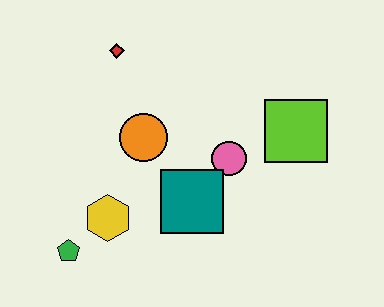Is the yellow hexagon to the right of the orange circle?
No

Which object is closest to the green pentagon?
The yellow hexagon is closest to the green pentagon.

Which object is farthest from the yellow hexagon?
The lime square is farthest from the yellow hexagon.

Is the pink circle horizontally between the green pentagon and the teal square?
No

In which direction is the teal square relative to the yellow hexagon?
The teal square is to the right of the yellow hexagon.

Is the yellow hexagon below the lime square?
Yes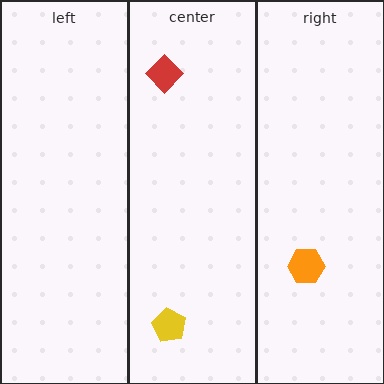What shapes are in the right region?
The orange hexagon.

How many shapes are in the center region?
2.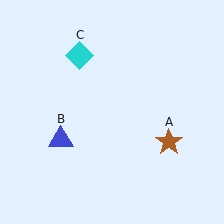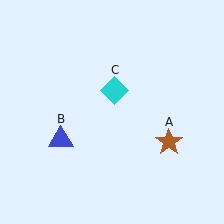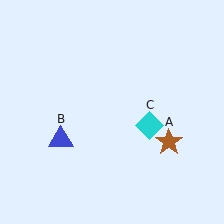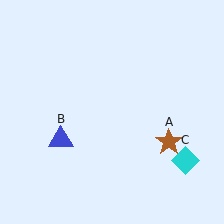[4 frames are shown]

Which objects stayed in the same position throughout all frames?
Brown star (object A) and blue triangle (object B) remained stationary.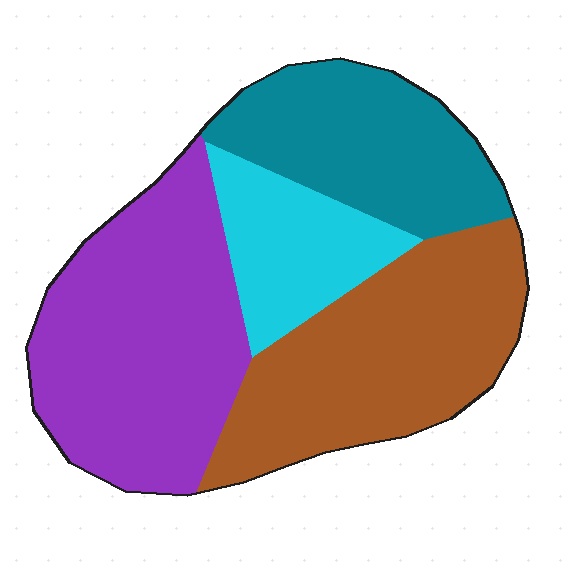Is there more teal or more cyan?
Teal.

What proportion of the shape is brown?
Brown takes up between a sixth and a third of the shape.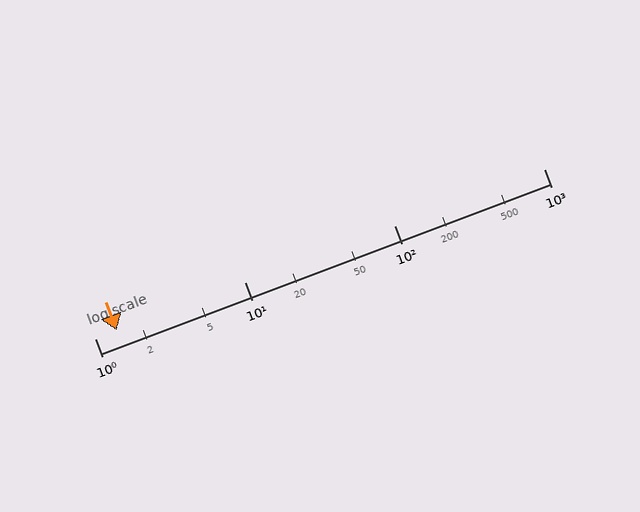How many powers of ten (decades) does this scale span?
The scale spans 3 decades, from 1 to 1000.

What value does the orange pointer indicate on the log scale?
The pointer indicates approximately 1.4.